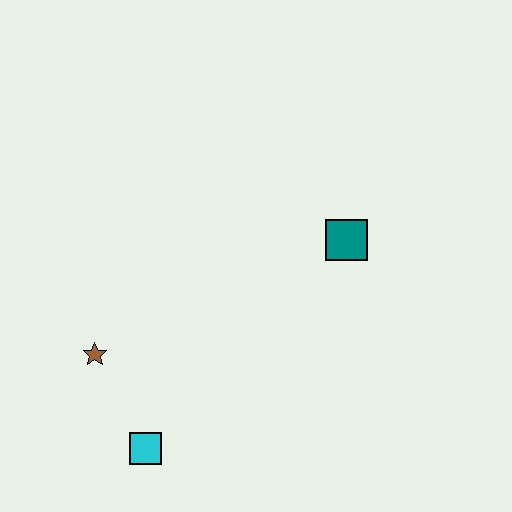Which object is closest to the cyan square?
The brown star is closest to the cyan square.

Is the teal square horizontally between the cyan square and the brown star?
No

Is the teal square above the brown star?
Yes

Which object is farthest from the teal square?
The cyan square is farthest from the teal square.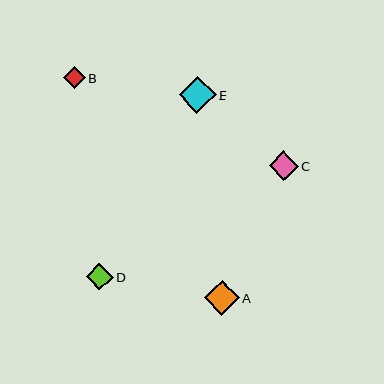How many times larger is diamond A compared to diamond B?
Diamond A is approximately 1.6 times the size of diamond B.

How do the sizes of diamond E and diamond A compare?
Diamond E and diamond A are approximately the same size.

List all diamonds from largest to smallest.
From largest to smallest: E, A, C, D, B.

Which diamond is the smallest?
Diamond B is the smallest with a size of approximately 22 pixels.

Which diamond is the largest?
Diamond E is the largest with a size of approximately 37 pixels.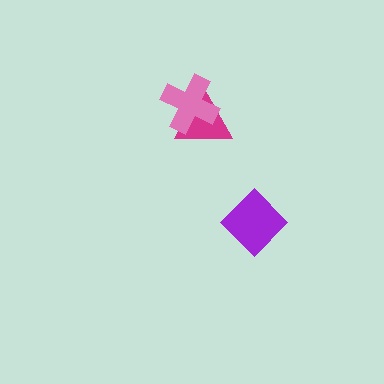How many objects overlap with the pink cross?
1 object overlaps with the pink cross.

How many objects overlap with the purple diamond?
0 objects overlap with the purple diamond.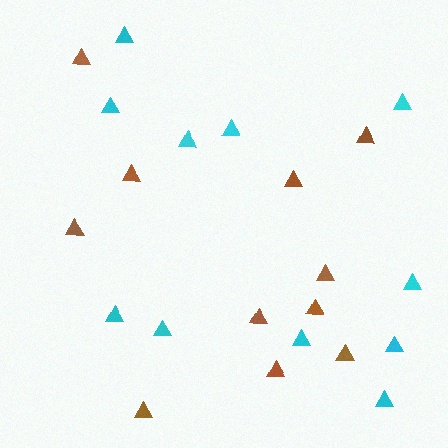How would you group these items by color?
There are 2 groups: one group of brown triangles (11) and one group of cyan triangles (11).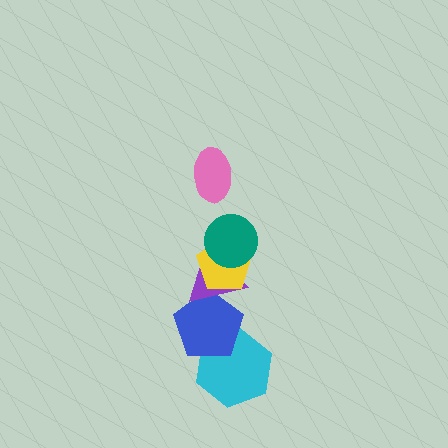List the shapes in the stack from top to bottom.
From top to bottom: the pink ellipse, the teal circle, the yellow pentagon, the purple triangle, the blue pentagon, the cyan hexagon.